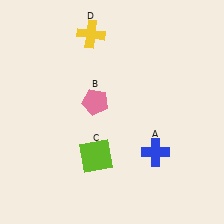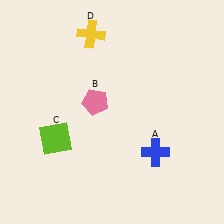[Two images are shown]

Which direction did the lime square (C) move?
The lime square (C) moved left.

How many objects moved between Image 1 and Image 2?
1 object moved between the two images.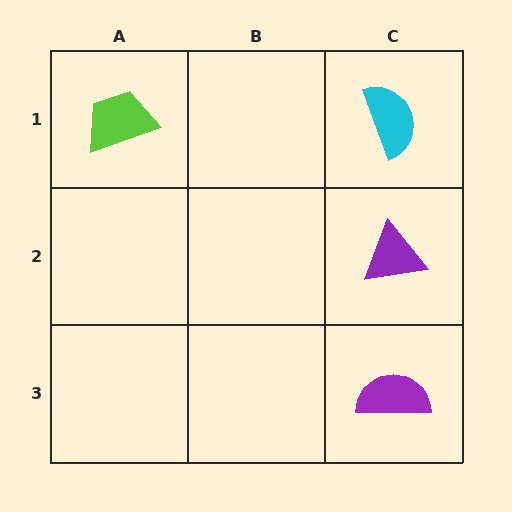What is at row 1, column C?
A cyan semicircle.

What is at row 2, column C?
A purple triangle.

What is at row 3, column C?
A purple semicircle.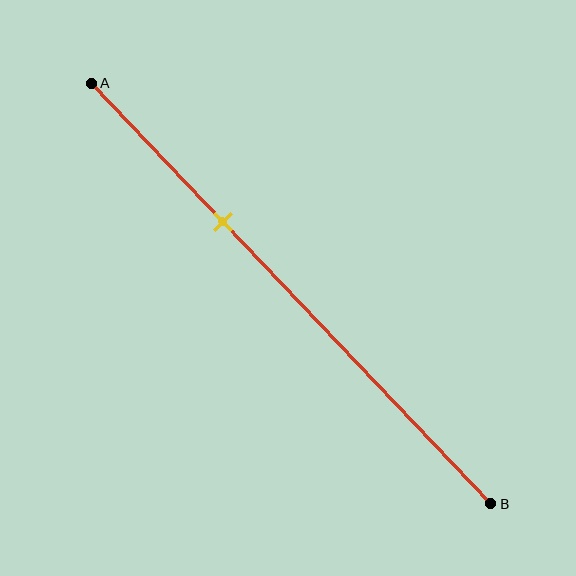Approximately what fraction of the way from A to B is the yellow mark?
The yellow mark is approximately 35% of the way from A to B.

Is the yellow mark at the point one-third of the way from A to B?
Yes, the mark is approximately at the one-third point.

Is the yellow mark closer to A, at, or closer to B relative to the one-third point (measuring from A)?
The yellow mark is approximately at the one-third point of segment AB.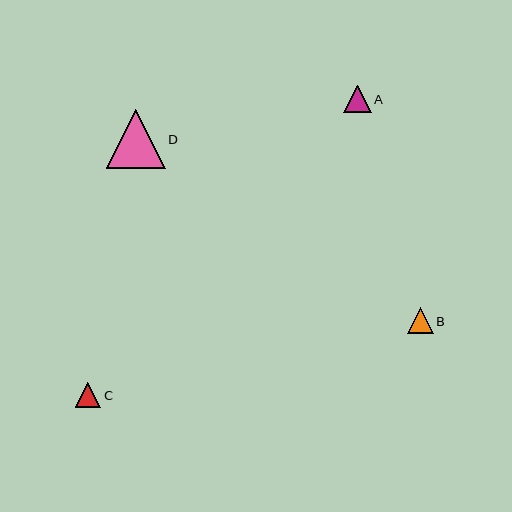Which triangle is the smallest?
Triangle C is the smallest with a size of approximately 26 pixels.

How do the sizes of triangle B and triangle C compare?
Triangle B and triangle C are approximately the same size.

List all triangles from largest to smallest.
From largest to smallest: D, A, B, C.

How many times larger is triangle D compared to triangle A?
Triangle D is approximately 2.1 times the size of triangle A.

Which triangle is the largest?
Triangle D is the largest with a size of approximately 59 pixels.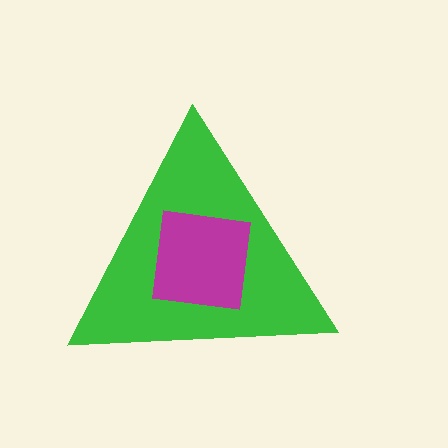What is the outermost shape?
The green triangle.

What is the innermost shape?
The magenta square.